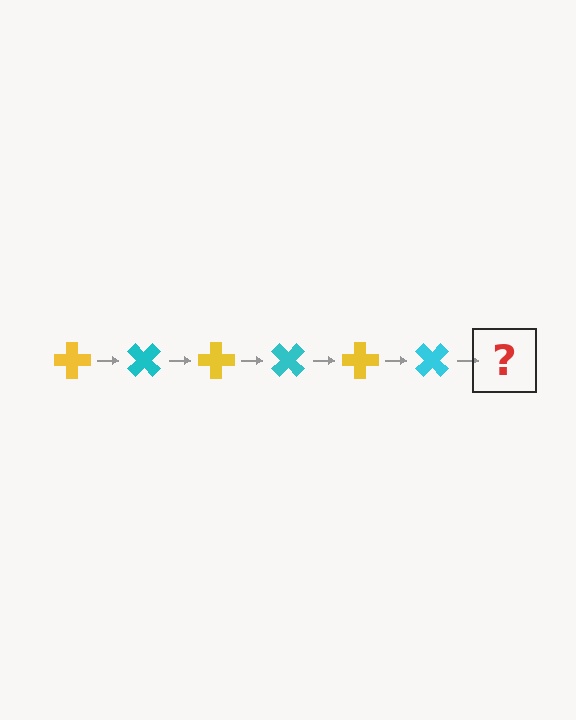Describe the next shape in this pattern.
It should be a yellow cross, rotated 270 degrees from the start.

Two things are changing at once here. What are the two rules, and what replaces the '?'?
The two rules are that it rotates 45 degrees each step and the color cycles through yellow and cyan. The '?' should be a yellow cross, rotated 270 degrees from the start.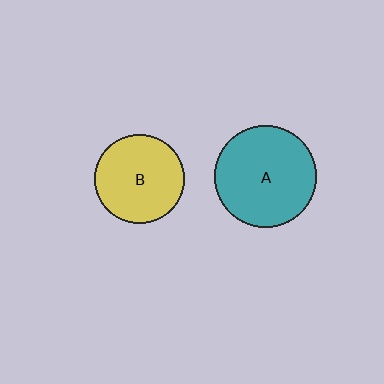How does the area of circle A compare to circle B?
Approximately 1.3 times.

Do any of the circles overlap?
No, none of the circles overlap.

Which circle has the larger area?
Circle A (teal).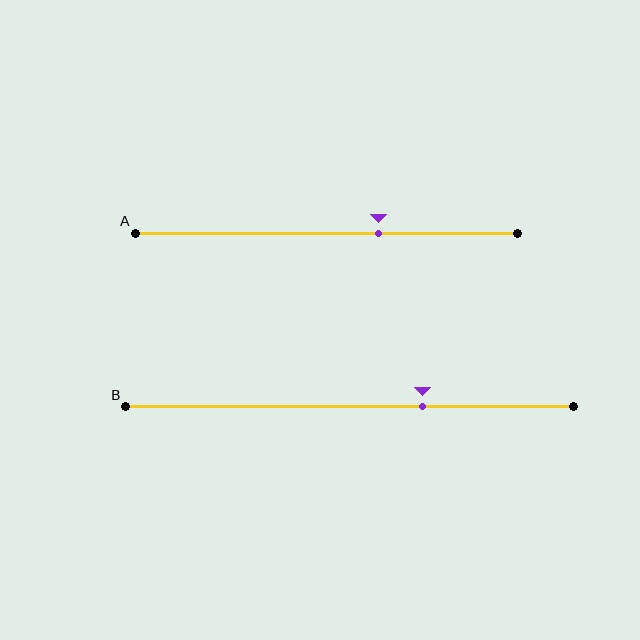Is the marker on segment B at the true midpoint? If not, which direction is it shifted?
No, the marker on segment B is shifted to the right by about 16% of the segment length.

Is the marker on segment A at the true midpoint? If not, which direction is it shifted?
No, the marker on segment A is shifted to the right by about 14% of the segment length.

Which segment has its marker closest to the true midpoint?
Segment A has its marker closest to the true midpoint.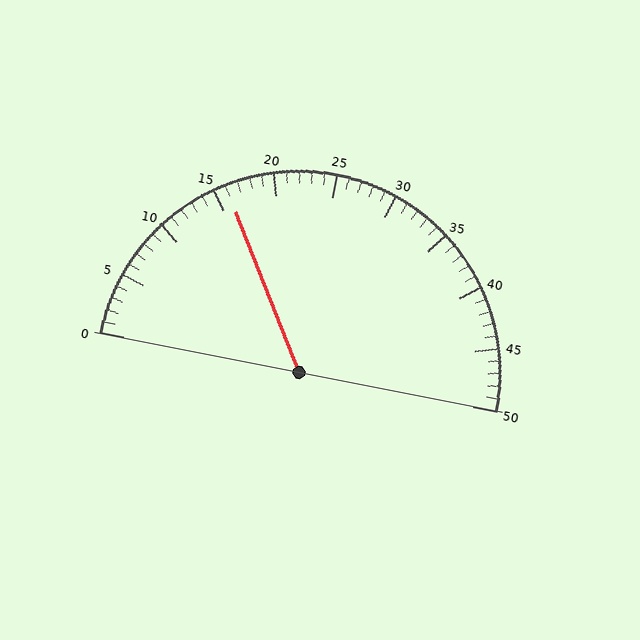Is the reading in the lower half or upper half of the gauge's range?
The reading is in the lower half of the range (0 to 50).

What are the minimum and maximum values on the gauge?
The gauge ranges from 0 to 50.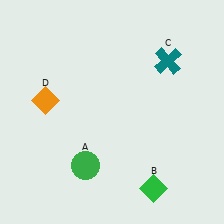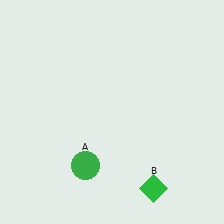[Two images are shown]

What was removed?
The teal cross (C), the orange diamond (D) were removed in Image 2.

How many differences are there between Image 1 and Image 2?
There are 2 differences between the two images.